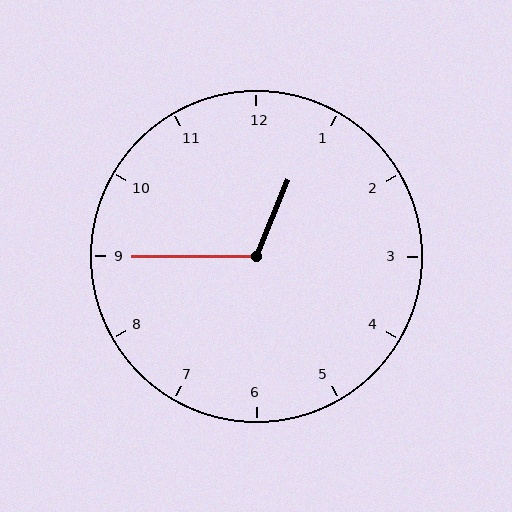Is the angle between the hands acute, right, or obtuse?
It is obtuse.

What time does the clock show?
12:45.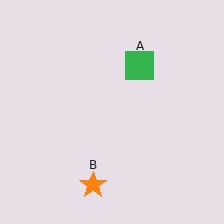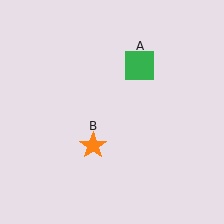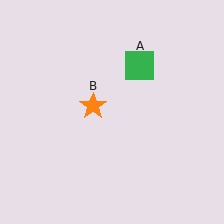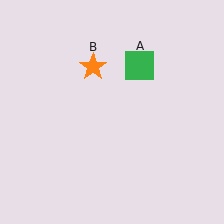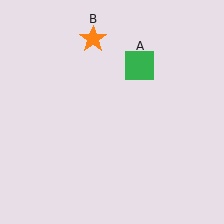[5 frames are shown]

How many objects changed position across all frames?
1 object changed position: orange star (object B).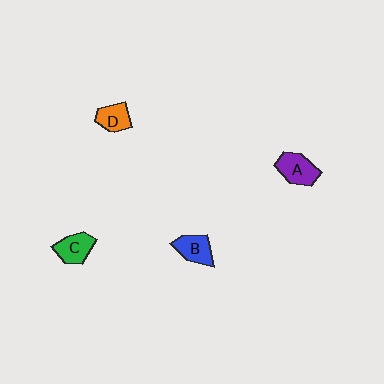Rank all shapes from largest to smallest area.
From largest to smallest: A (purple), C (green), B (blue), D (orange).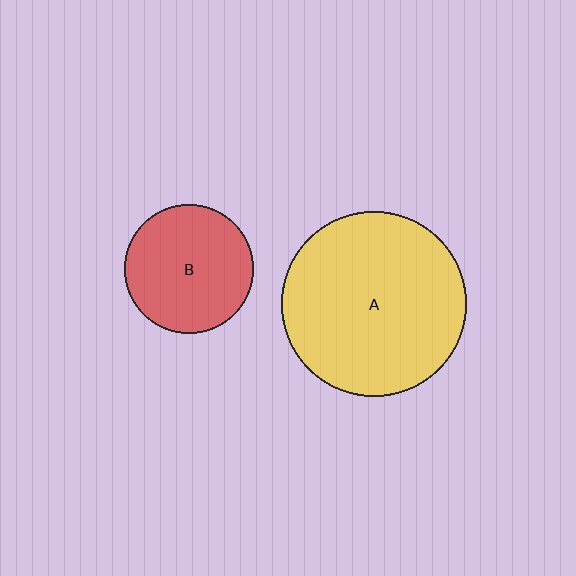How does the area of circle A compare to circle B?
Approximately 2.0 times.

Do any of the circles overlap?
No, none of the circles overlap.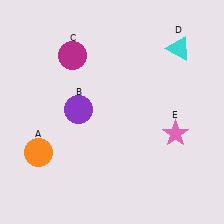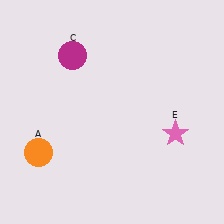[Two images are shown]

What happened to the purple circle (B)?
The purple circle (B) was removed in Image 2. It was in the top-left area of Image 1.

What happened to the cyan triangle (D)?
The cyan triangle (D) was removed in Image 2. It was in the top-right area of Image 1.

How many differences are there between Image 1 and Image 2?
There are 2 differences between the two images.